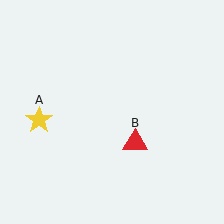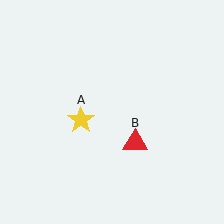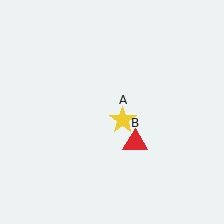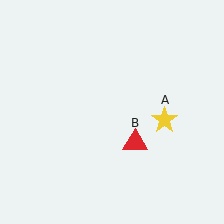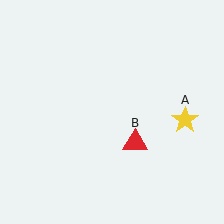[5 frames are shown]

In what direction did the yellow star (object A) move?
The yellow star (object A) moved right.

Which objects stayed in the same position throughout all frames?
Red triangle (object B) remained stationary.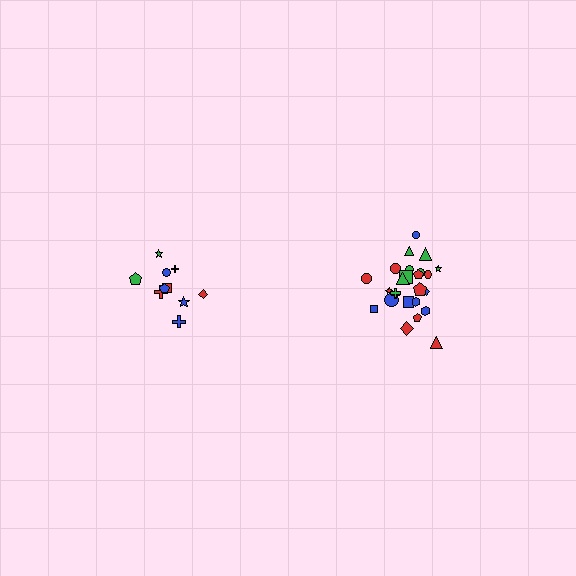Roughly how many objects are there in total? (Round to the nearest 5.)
Roughly 35 objects in total.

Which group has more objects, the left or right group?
The right group.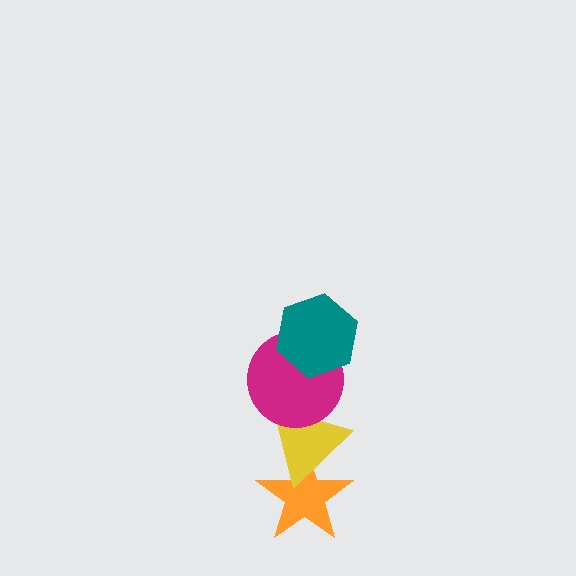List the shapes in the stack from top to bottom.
From top to bottom: the teal hexagon, the magenta circle, the yellow triangle, the orange star.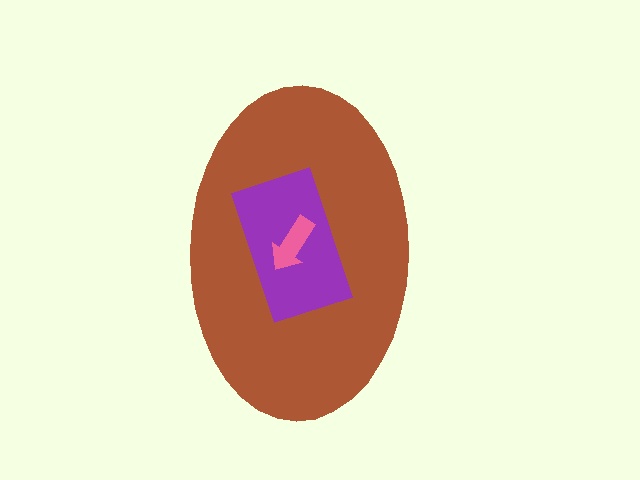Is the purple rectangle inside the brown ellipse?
Yes.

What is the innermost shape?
The pink arrow.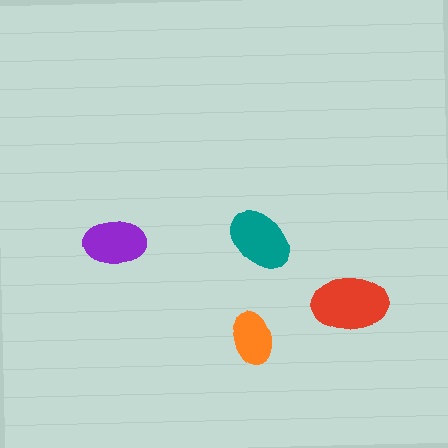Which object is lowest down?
The orange ellipse is bottommost.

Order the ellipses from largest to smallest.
the red one, the teal one, the purple one, the orange one.